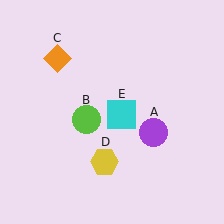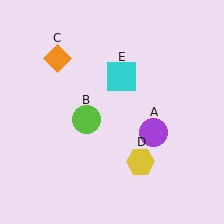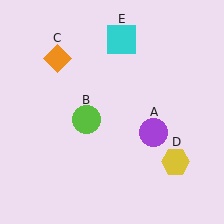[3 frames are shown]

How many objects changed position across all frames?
2 objects changed position: yellow hexagon (object D), cyan square (object E).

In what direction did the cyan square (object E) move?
The cyan square (object E) moved up.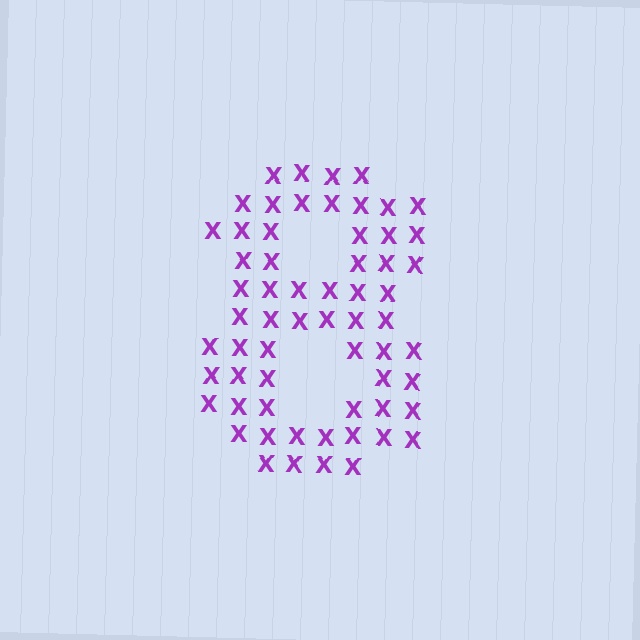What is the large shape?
The large shape is the digit 8.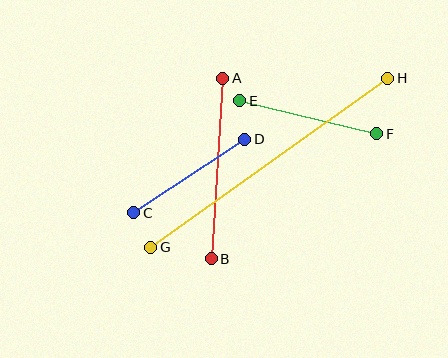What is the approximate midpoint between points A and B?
The midpoint is at approximately (217, 168) pixels.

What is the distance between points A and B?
The distance is approximately 181 pixels.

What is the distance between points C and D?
The distance is approximately 133 pixels.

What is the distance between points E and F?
The distance is approximately 141 pixels.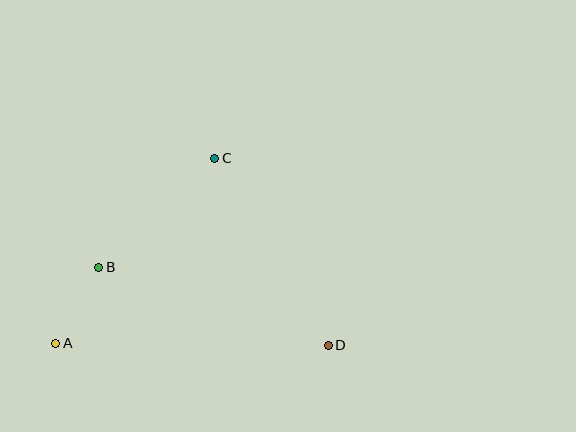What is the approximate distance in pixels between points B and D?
The distance between B and D is approximately 242 pixels.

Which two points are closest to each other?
Points A and B are closest to each other.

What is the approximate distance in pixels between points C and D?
The distance between C and D is approximately 219 pixels.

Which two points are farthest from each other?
Points A and D are farthest from each other.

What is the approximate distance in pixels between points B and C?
The distance between B and C is approximately 159 pixels.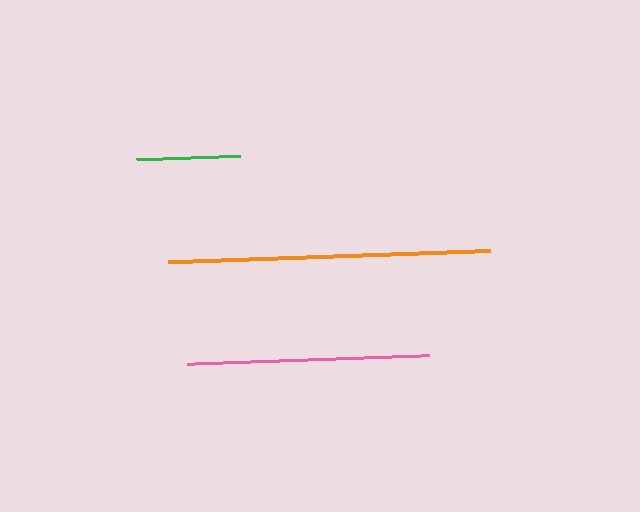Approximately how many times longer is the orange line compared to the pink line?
The orange line is approximately 1.3 times the length of the pink line.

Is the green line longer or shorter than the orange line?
The orange line is longer than the green line.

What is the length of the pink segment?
The pink segment is approximately 242 pixels long.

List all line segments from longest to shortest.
From longest to shortest: orange, pink, green.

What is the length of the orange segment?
The orange segment is approximately 322 pixels long.